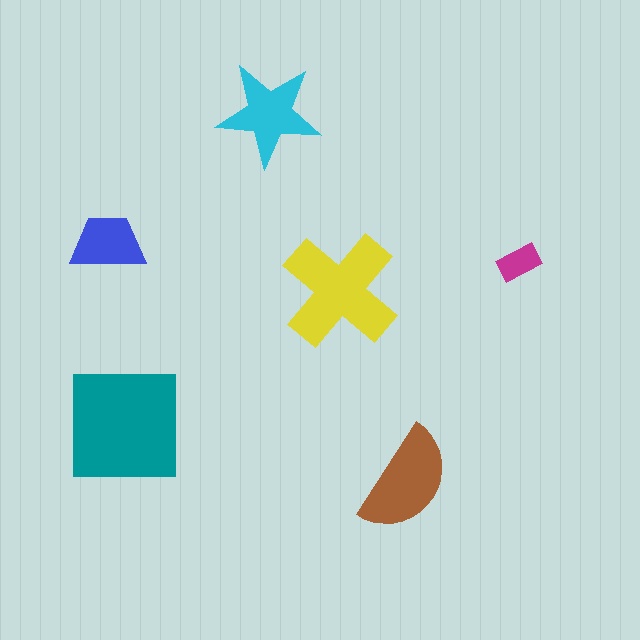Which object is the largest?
The teal square.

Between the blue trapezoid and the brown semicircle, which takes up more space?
The brown semicircle.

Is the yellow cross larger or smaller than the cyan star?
Larger.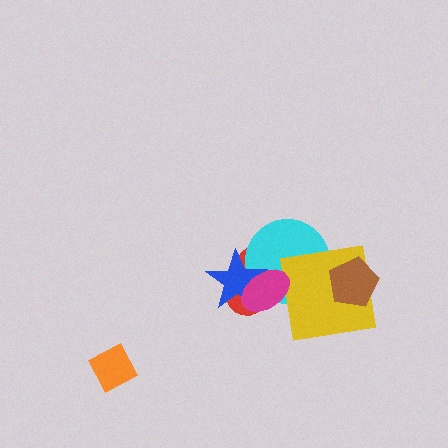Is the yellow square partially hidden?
Yes, it is partially covered by another shape.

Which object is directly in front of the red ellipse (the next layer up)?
The cyan circle is directly in front of the red ellipse.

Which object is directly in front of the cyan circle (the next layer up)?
The blue star is directly in front of the cyan circle.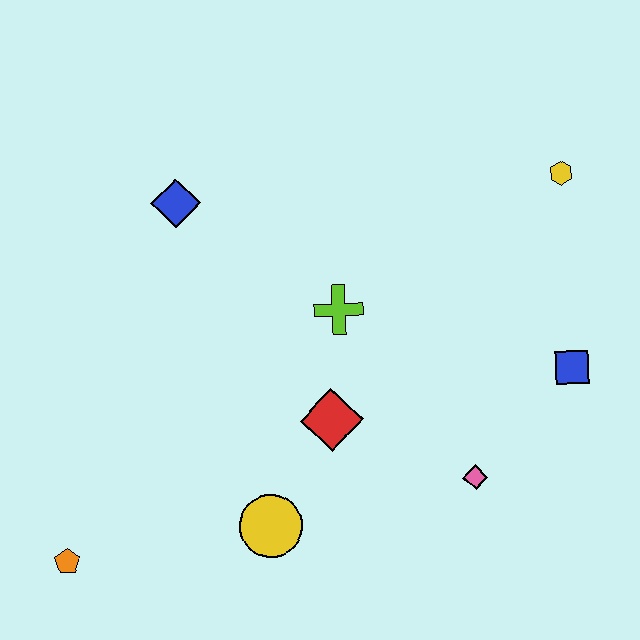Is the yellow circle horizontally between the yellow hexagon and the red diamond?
No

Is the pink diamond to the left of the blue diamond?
No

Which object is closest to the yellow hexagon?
The blue square is closest to the yellow hexagon.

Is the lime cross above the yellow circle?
Yes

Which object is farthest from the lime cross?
The orange pentagon is farthest from the lime cross.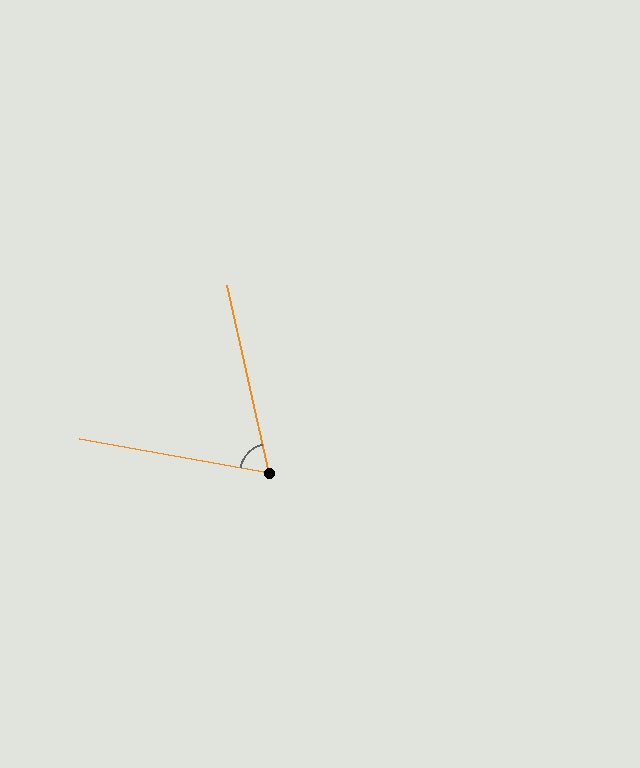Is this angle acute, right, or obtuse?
It is acute.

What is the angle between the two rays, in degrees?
Approximately 67 degrees.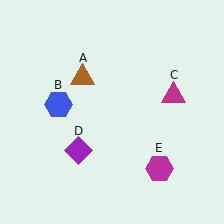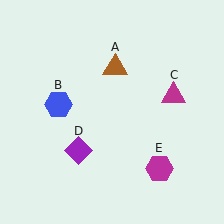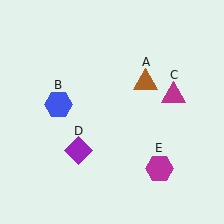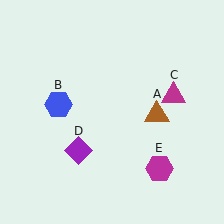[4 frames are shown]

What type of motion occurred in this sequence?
The brown triangle (object A) rotated clockwise around the center of the scene.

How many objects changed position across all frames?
1 object changed position: brown triangle (object A).